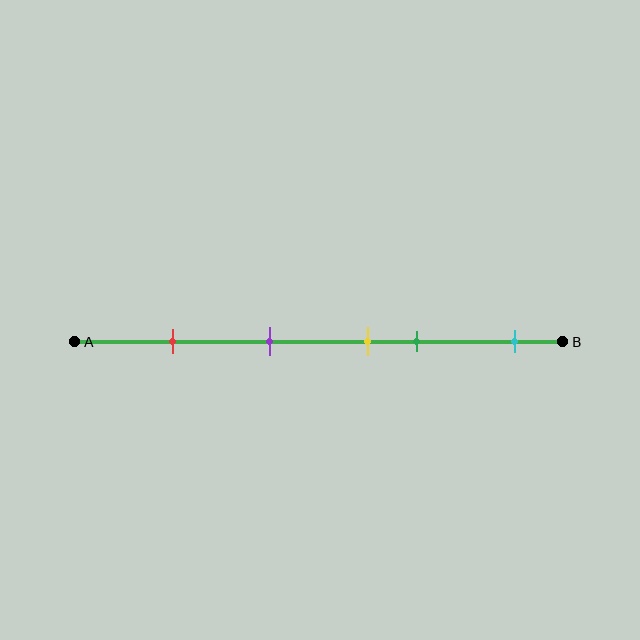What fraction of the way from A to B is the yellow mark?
The yellow mark is approximately 60% (0.6) of the way from A to B.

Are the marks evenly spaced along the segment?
No, the marks are not evenly spaced.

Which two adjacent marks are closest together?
The yellow and green marks are the closest adjacent pair.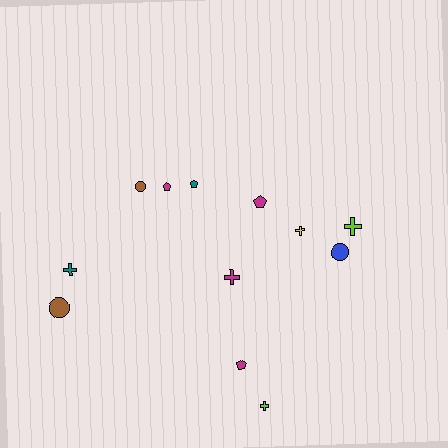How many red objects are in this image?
There are no red objects.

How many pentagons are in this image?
There are 4 pentagons.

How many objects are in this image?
There are 12 objects.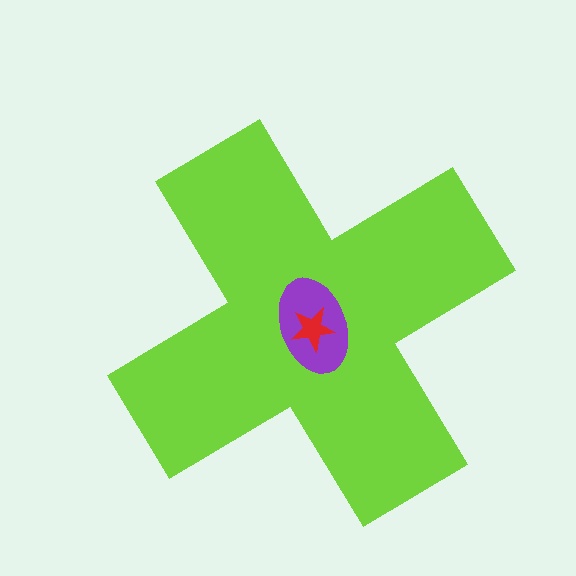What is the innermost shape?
The red star.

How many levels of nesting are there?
3.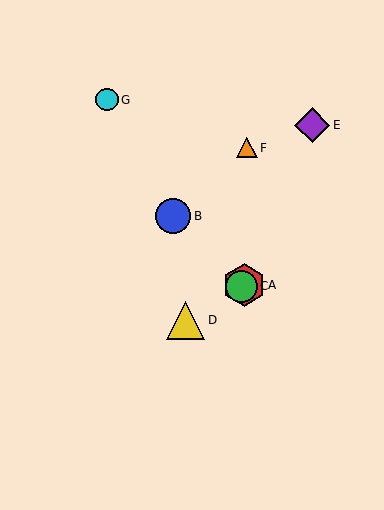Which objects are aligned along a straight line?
Objects A, C, D are aligned along a straight line.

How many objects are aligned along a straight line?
3 objects (A, C, D) are aligned along a straight line.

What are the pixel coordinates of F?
Object F is at (247, 148).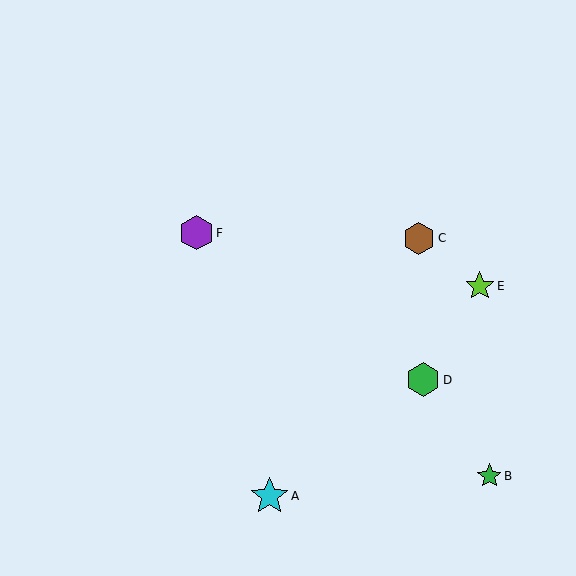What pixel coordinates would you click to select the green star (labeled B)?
Click at (489, 476) to select the green star B.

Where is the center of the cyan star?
The center of the cyan star is at (270, 496).